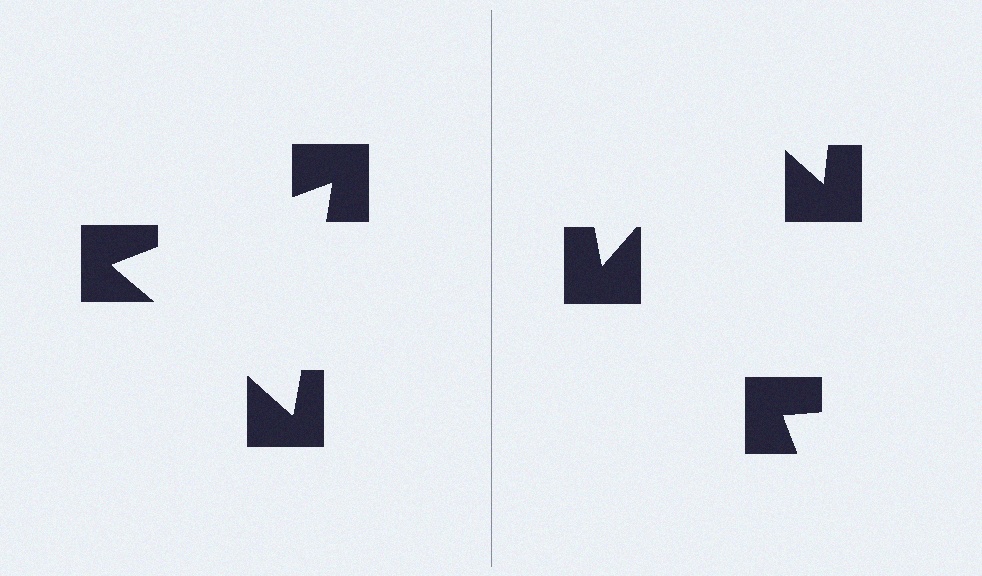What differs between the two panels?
The notched squares are positioned identically on both sides; only the wedge orientations differ. On the left they align to a triangle; on the right they are misaligned.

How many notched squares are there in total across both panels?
6 — 3 on each side.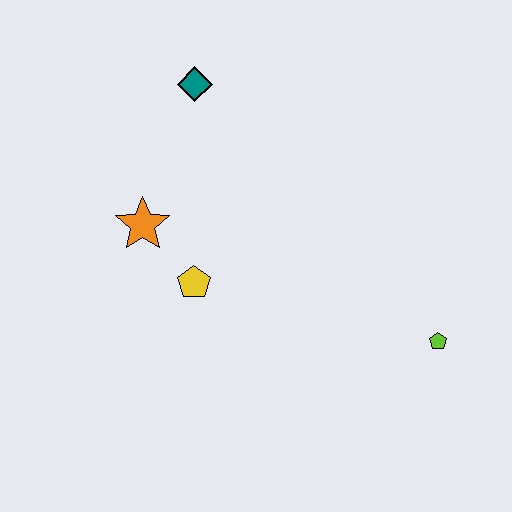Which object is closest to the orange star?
The yellow pentagon is closest to the orange star.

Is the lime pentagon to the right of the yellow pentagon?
Yes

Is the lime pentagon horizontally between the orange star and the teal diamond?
No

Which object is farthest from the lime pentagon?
The teal diamond is farthest from the lime pentagon.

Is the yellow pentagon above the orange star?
No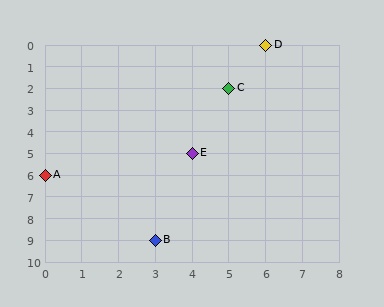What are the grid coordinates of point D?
Point D is at grid coordinates (6, 0).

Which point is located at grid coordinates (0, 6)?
Point A is at (0, 6).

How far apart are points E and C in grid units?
Points E and C are 1 column and 3 rows apart (about 3.2 grid units diagonally).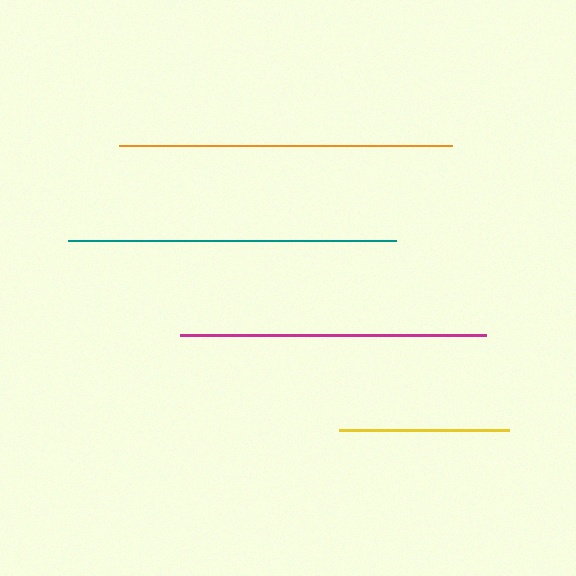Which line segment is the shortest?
The yellow line is the shortest at approximately 171 pixels.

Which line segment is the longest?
The orange line is the longest at approximately 333 pixels.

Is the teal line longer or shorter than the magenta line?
The teal line is longer than the magenta line.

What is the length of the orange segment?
The orange segment is approximately 333 pixels long.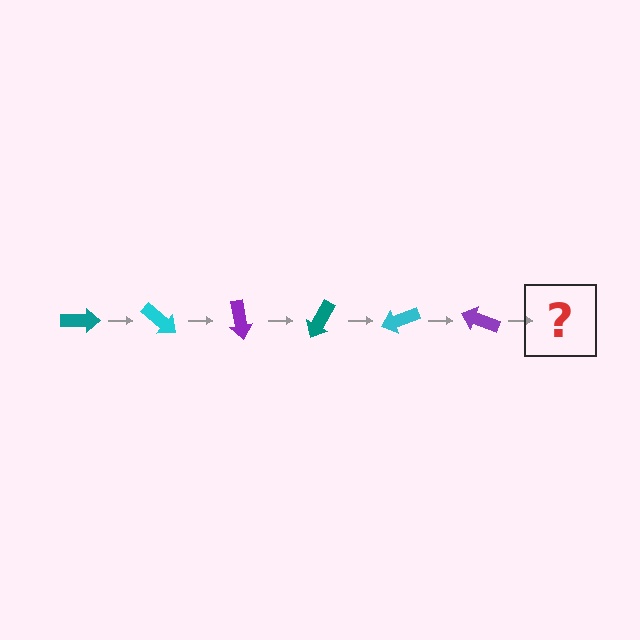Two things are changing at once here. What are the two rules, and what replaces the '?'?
The two rules are that it rotates 40 degrees each step and the color cycles through teal, cyan, and purple. The '?' should be a teal arrow, rotated 240 degrees from the start.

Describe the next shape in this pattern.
It should be a teal arrow, rotated 240 degrees from the start.